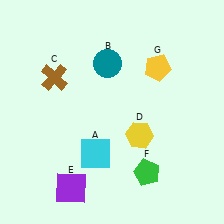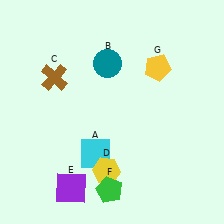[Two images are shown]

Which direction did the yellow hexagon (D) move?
The yellow hexagon (D) moved down.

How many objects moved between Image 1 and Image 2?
2 objects moved between the two images.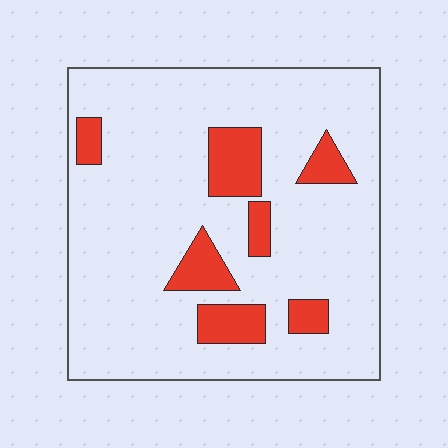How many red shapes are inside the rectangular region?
7.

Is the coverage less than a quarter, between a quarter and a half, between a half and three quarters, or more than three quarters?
Less than a quarter.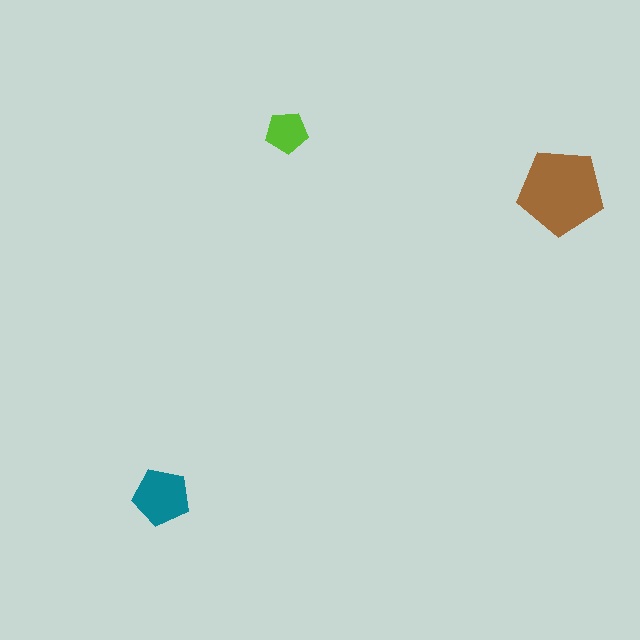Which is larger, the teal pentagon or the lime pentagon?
The teal one.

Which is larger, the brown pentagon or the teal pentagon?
The brown one.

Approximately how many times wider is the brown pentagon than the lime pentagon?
About 2 times wider.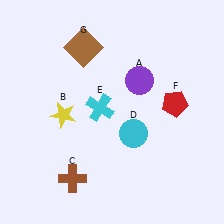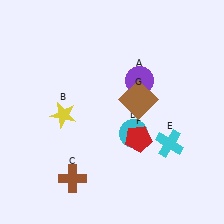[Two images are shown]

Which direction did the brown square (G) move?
The brown square (G) moved right.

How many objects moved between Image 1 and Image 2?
3 objects moved between the two images.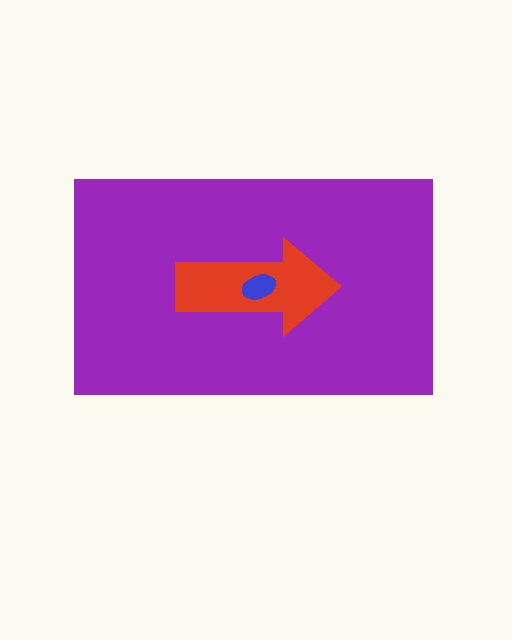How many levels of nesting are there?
3.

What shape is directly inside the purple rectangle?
The red arrow.